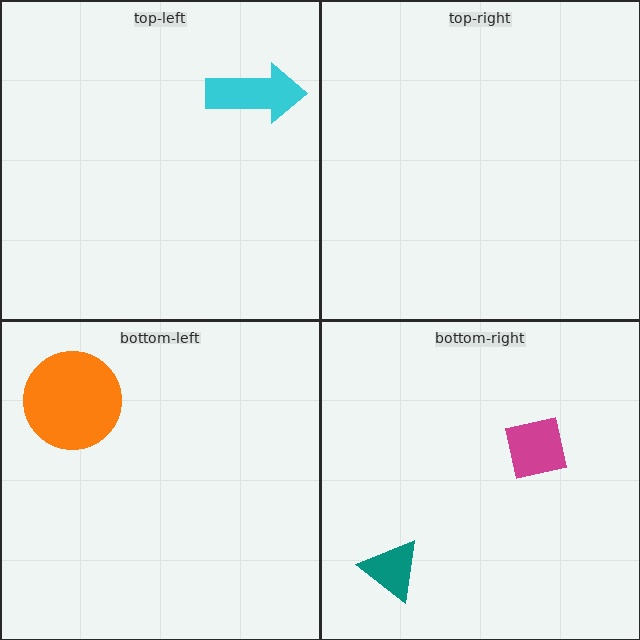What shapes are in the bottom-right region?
The teal triangle, the magenta square.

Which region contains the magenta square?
The bottom-right region.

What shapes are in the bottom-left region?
The orange circle.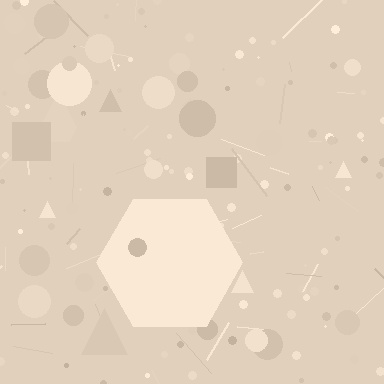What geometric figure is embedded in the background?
A hexagon is embedded in the background.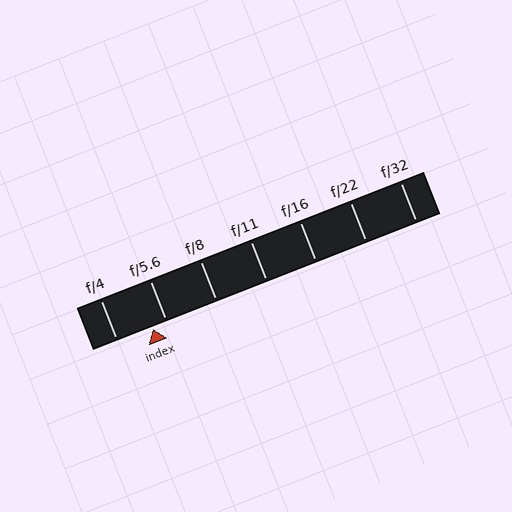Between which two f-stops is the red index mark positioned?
The index mark is between f/4 and f/5.6.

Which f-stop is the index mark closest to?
The index mark is closest to f/5.6.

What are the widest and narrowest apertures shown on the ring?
The widest aperture shown is f/4 and the narrowest is f/32.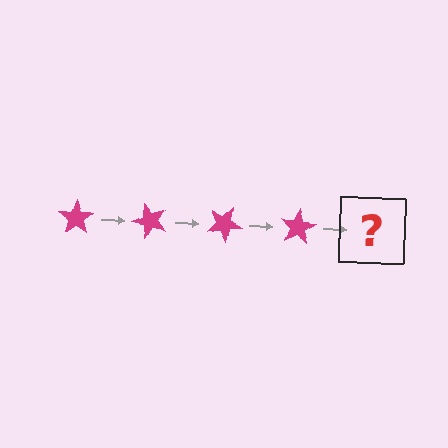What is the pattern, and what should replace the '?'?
The pattern is that the star rotates 50 degrees each step. The '?' should be a magenta star rotated 200 degrees.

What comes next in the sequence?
The next element should be a magenta star rotated 200 degrees.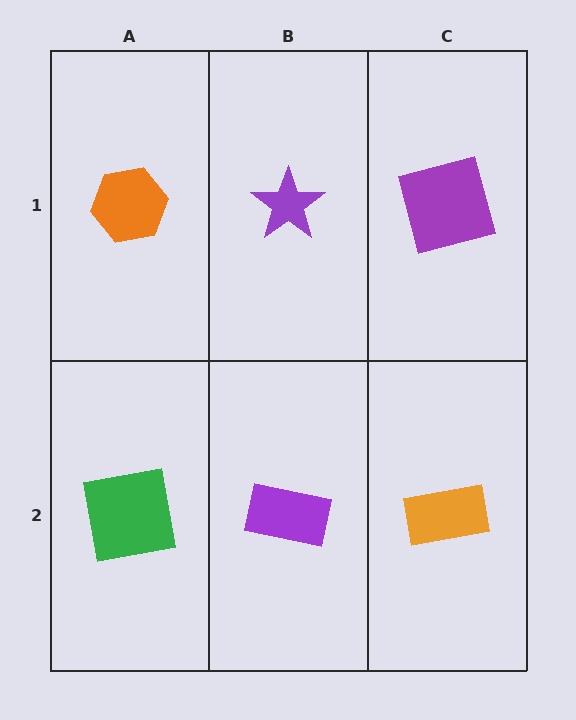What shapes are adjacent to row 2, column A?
An orange hexagon (row 1, column A), a purple rectangle (row 2, column B).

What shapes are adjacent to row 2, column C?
A purple square (row 1, column C), a purple rectangle (row 2, column B).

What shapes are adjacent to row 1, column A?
A green square (row 2, column A), a purple star (row 1, column B).